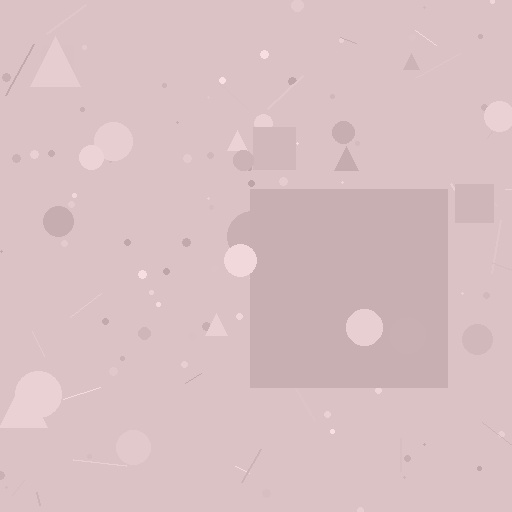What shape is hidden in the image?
A square is hidden in the image.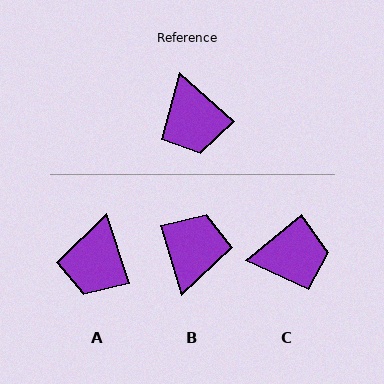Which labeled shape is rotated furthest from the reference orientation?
B, about 148 degrees away.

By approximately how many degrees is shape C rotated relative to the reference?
Approximately 81 degrees counter-clockwise.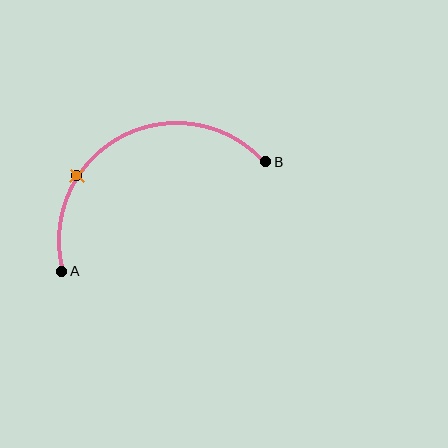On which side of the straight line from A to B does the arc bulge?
The arc bulges above the straight line connecting A and B.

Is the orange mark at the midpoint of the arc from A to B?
No. The orange mark lies on the arc but is closer to endpoint A. The arc midpoint would be at the point on the curve equidistant along the arc from both A and B.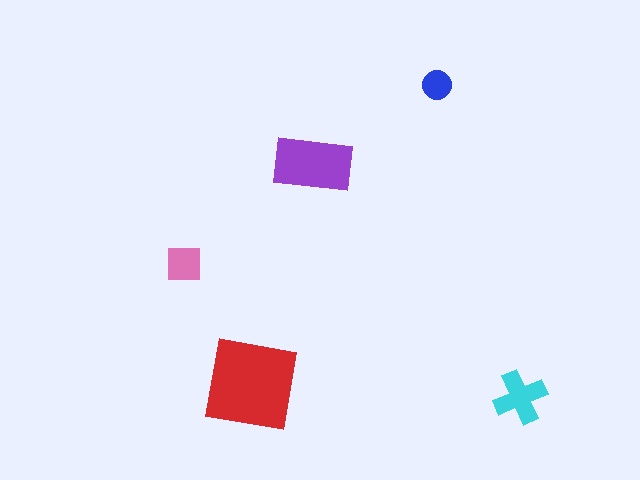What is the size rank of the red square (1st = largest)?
1st.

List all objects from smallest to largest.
The blue circle, the pink square, the cyan cross, the purple rectangle, the red square.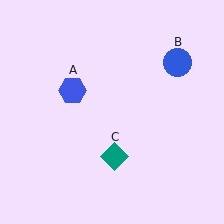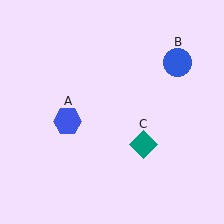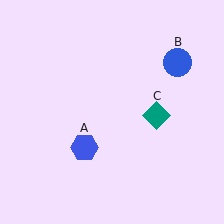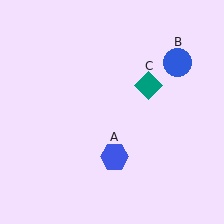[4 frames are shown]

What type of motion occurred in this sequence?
The blue hexagon (object A), teal diamond (object C) rotated counterclockwise around the center of the scene.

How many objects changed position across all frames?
2 objects changed position: blue hexagon (object A), teal diamond (object C).